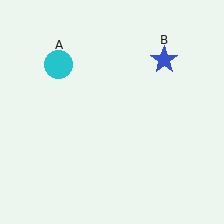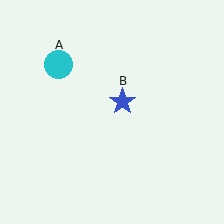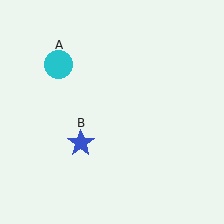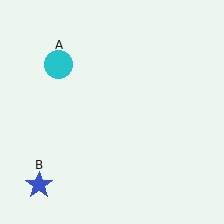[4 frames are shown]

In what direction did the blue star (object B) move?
The blue star (object B) moved down and to the left.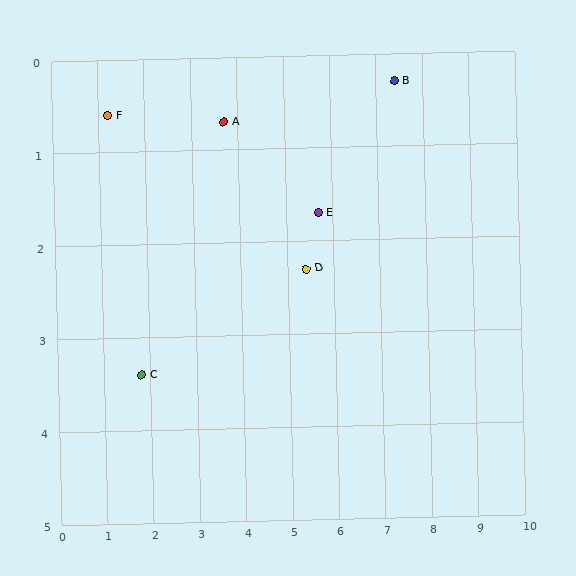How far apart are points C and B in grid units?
Points C and B are about 6.4 grid units apart.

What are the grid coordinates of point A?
Point A is at approximately (3.7, 0.7).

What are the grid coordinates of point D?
Point D is at approximately (5.4, 2.3).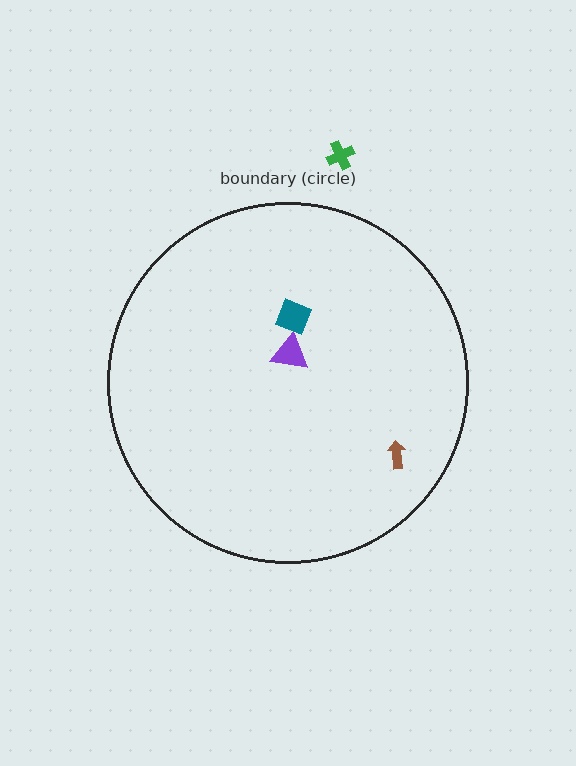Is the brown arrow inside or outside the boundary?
Inside.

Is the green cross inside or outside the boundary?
Outside.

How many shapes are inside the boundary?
3 inside, 1 outside.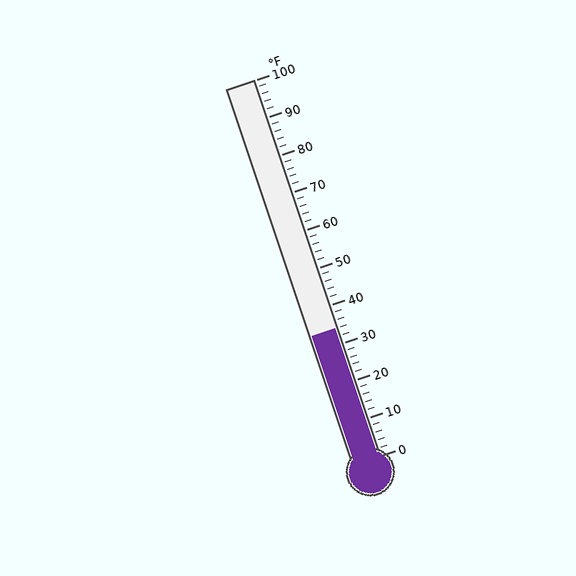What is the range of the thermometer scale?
The thermometer scale ranges from 0°F to 100°F.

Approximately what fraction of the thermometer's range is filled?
The thermometer is filled to approximately 35% of its range.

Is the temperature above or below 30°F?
The temperature is above 30°F.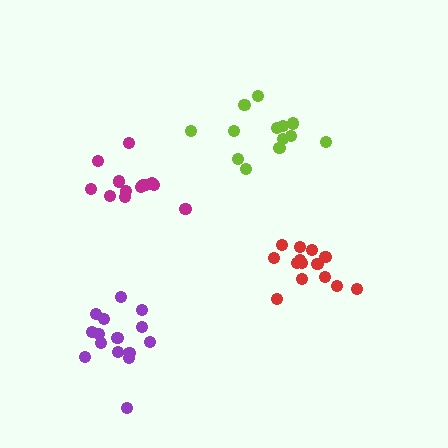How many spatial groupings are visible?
There are 4 spatial groupings.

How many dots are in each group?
Group 1: 13 dots, Group 2: 14 dots, Group 3: 13 dots, Group 4: 15 dots (55 total).